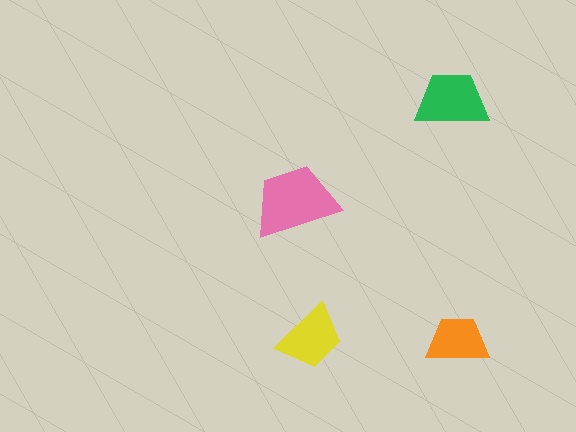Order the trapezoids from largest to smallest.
the pink one, the green one, the yellow one, the orange one.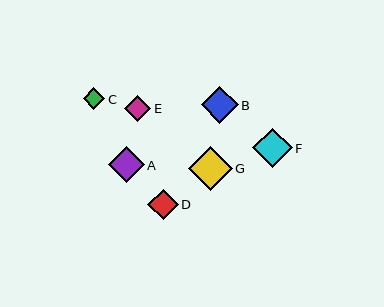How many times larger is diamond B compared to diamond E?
Diamond B is approximately 1.4 times the size of diamond E.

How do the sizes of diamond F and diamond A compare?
Diamond F and diamond A are approximately the same size.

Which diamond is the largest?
Diamond G is the largest with a size of approximately 44 pixels.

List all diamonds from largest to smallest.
From largest to smallest: G, F, B, A, D, E, C.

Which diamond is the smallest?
Diamond C is the smallest with a size of approximately 22 pixels.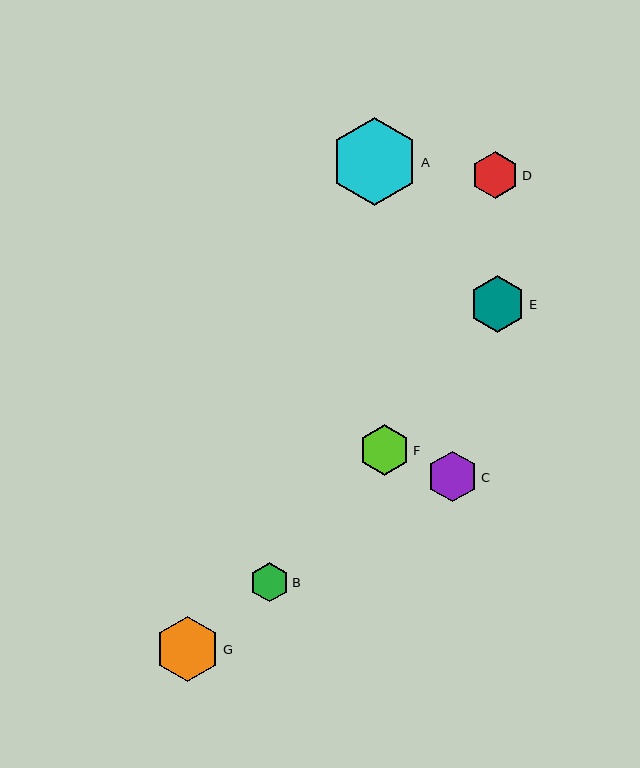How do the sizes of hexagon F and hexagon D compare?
Hexagon F and hexagon D are approximately the same size.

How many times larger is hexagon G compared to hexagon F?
Hexagon G is approximately 1.3 times the size of hexagon F.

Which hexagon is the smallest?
Hexagon B is the smallest with a size of approximately 39 pixels.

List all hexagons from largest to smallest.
From largest to smallest: A, G, E, F, C, D, B.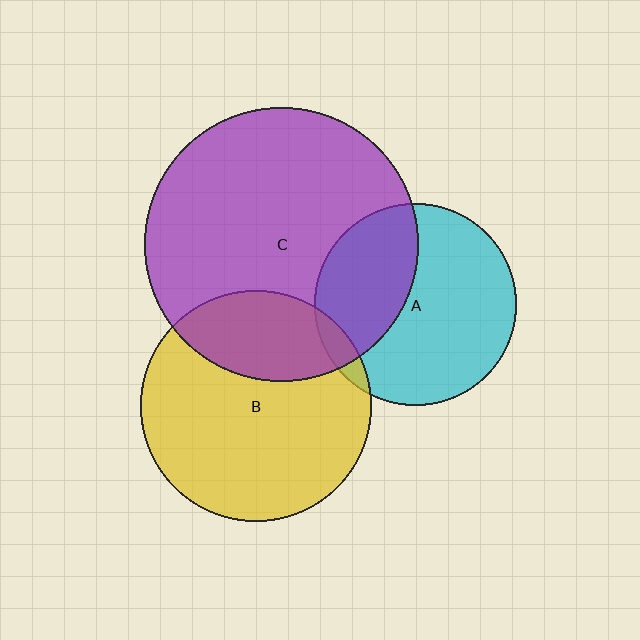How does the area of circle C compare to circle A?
Approximately 1.8 times.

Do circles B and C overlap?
Yes.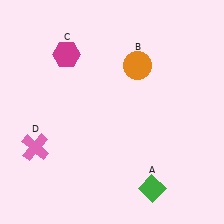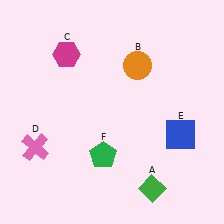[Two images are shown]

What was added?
A blue square (E), a green pentagon (F) were added in Image 2.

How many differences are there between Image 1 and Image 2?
There are 2 differences between the two images.